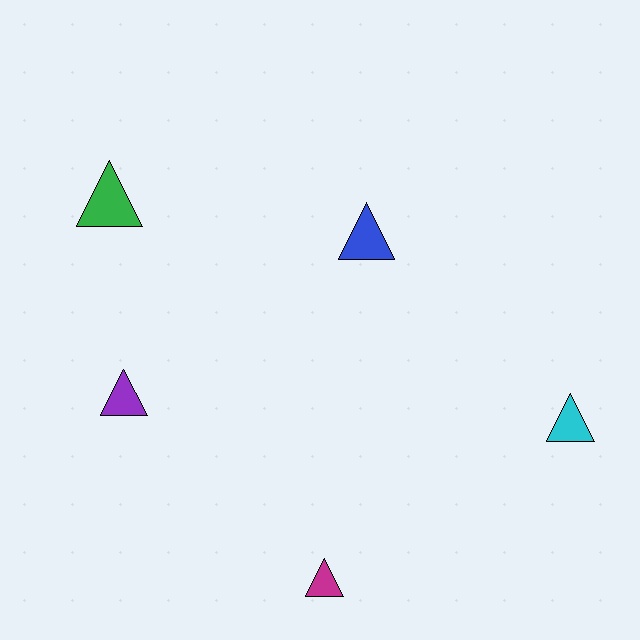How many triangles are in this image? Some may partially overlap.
There are 5 triangles.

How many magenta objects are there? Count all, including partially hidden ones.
There is 1 magenta object.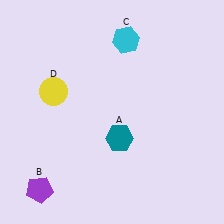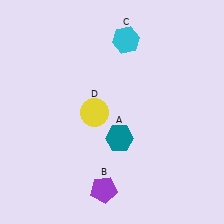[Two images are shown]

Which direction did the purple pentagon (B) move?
The purple pentagon (B) moved right.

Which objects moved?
The objects that moved are: the purple pentagon (B), the yellow circle (D).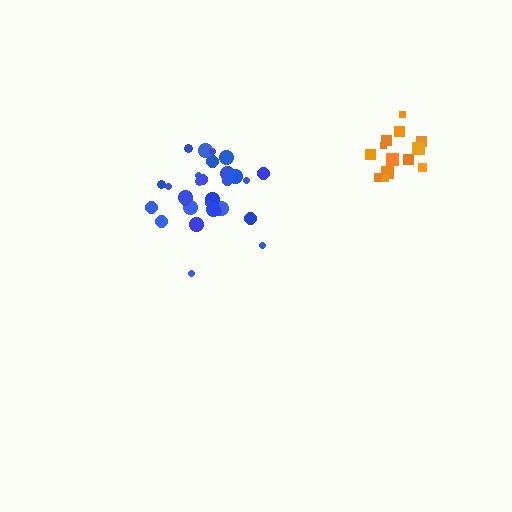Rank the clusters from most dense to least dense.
blue, orange.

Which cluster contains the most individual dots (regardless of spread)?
Blue (31).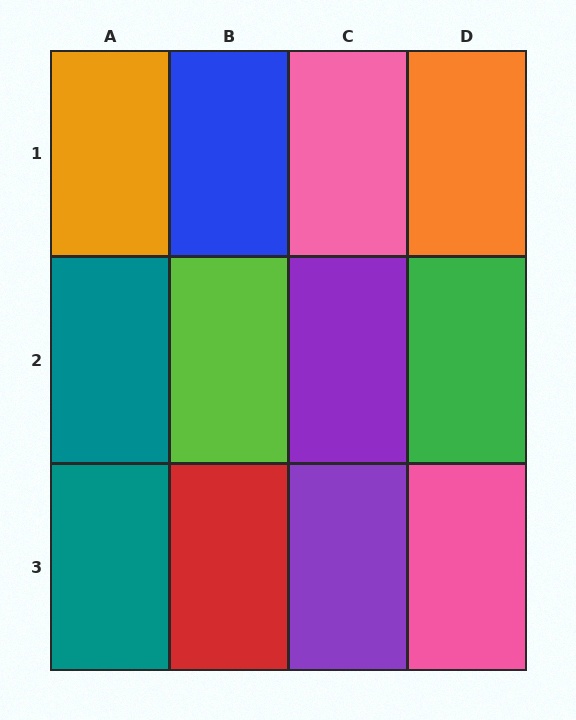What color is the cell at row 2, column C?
Purple.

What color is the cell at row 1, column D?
Orange.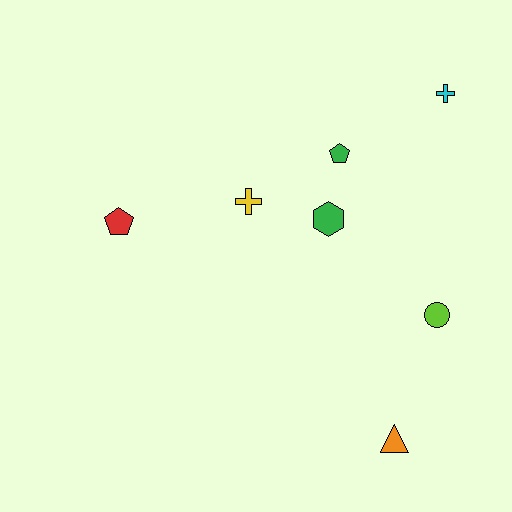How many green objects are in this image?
There are 2 green objects.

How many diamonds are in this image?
There are no diamonds.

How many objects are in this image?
There are 7 objects.